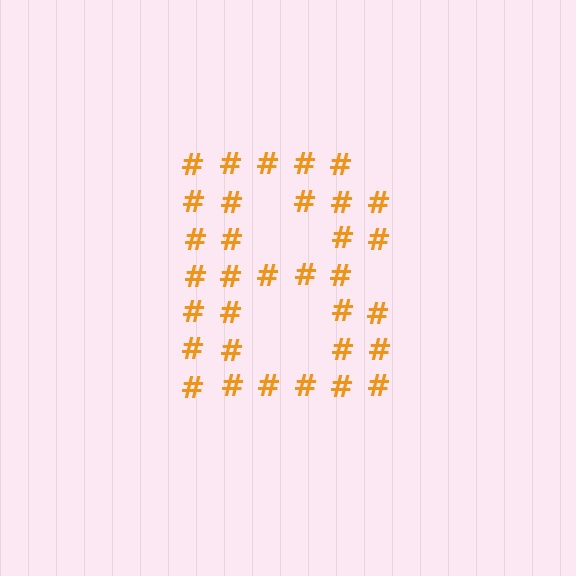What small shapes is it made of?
It is made of small hash symbols.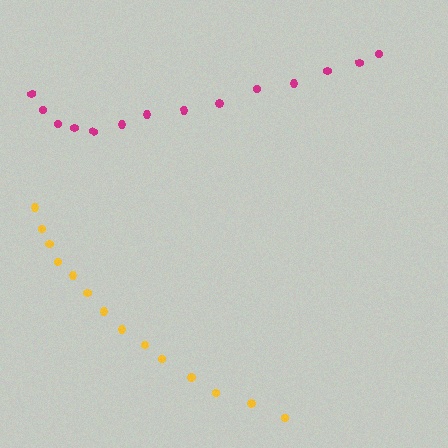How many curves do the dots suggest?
There are 2 distinct paths.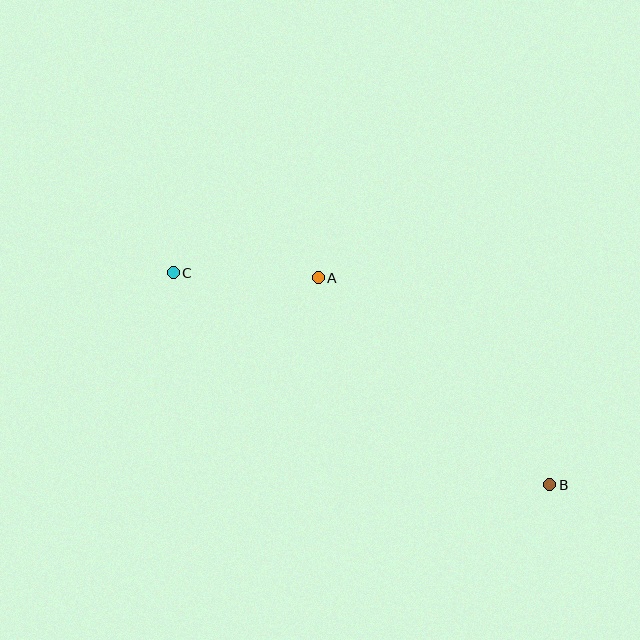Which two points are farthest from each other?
Points B and C are farthest from each other.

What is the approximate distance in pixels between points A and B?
The distance between A and B is approximately 310 pixels.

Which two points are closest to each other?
Points A and C are closest to each other.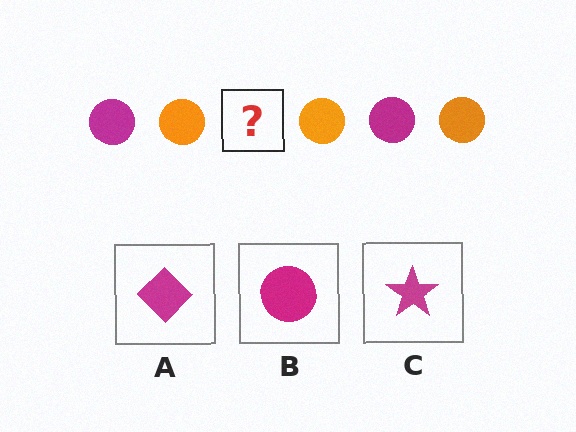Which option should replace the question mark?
Option B.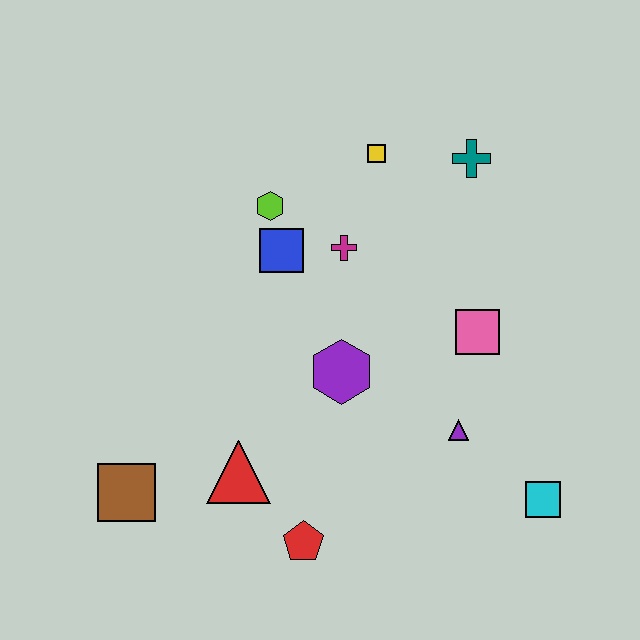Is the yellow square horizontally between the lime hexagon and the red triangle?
No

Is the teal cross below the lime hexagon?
No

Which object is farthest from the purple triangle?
The brown square is farthest from the purple triangle.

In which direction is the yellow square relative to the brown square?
The yellow square is above the brown square.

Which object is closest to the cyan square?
The purple triangle is closest to the cyan square.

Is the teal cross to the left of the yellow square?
No